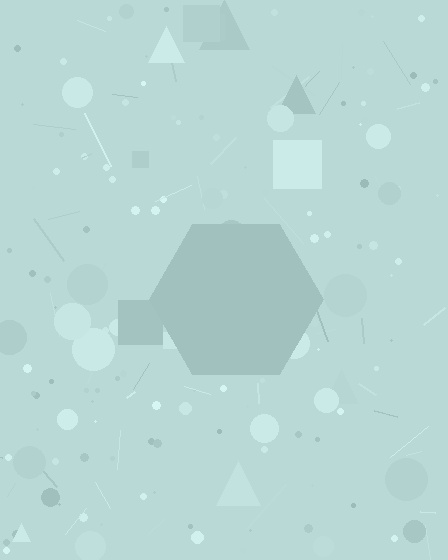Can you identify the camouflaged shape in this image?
The camouflaged shape is a hexagon.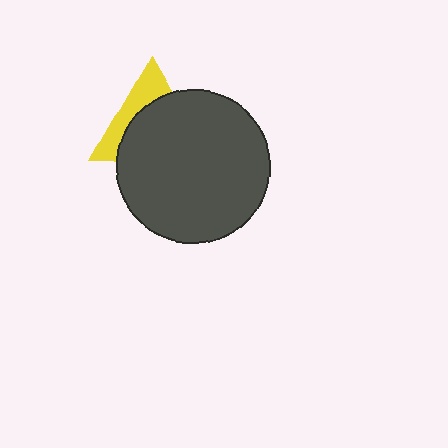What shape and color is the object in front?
The object in front is a dark gray circle.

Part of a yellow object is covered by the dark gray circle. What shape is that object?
It is a triangle.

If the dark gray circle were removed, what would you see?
You would see the complete yellow triangle.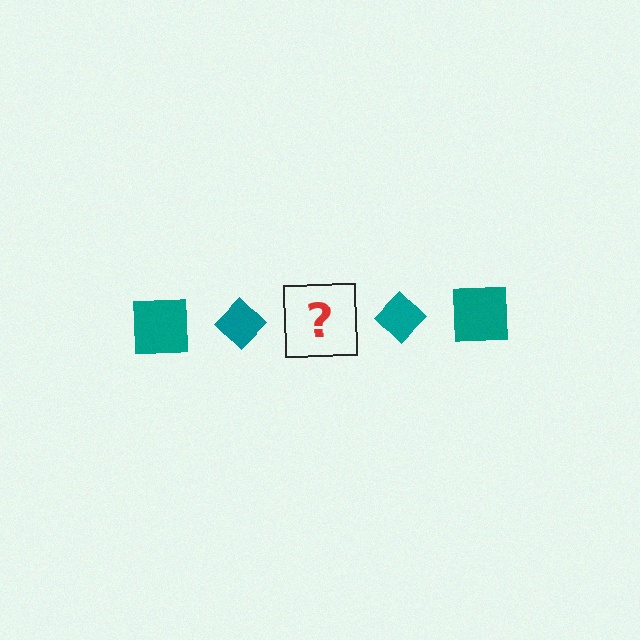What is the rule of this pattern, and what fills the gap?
The rule is that the pattern cycles through square, diamond shapes in teal. The gap should be filled with a teal square.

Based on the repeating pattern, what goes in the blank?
The blank should be a teal square.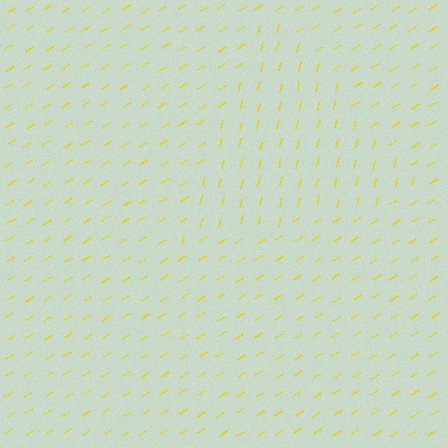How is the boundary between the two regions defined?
The boundary is defined purely by a change in line orientation (approximately 45 degrees difference). All lines are the same color and thickness.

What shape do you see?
I see a triangle.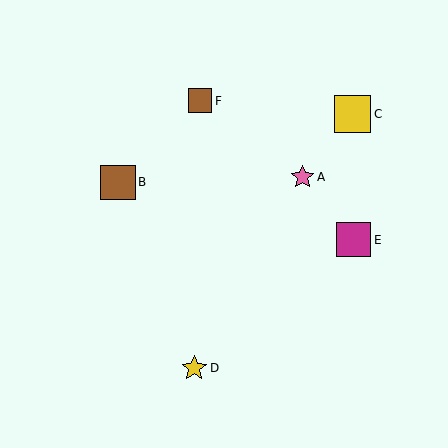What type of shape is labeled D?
Shape D is a yellow star.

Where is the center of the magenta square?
The center of the magenta square is at (354, 240).